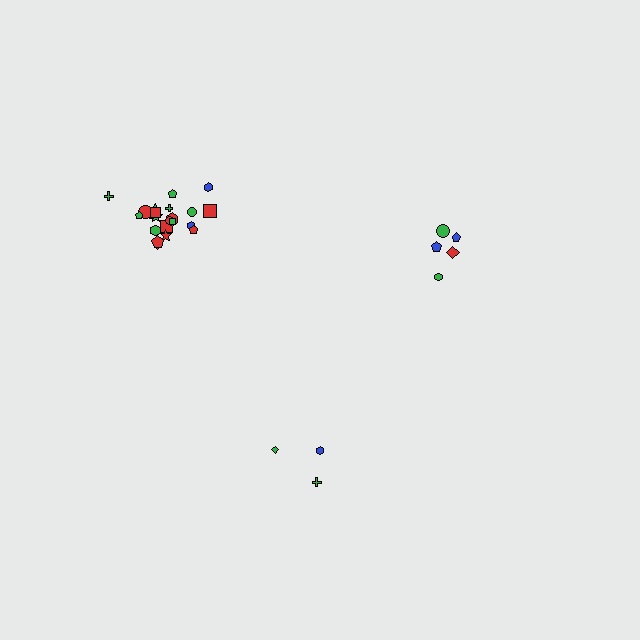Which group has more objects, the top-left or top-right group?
The top-left group.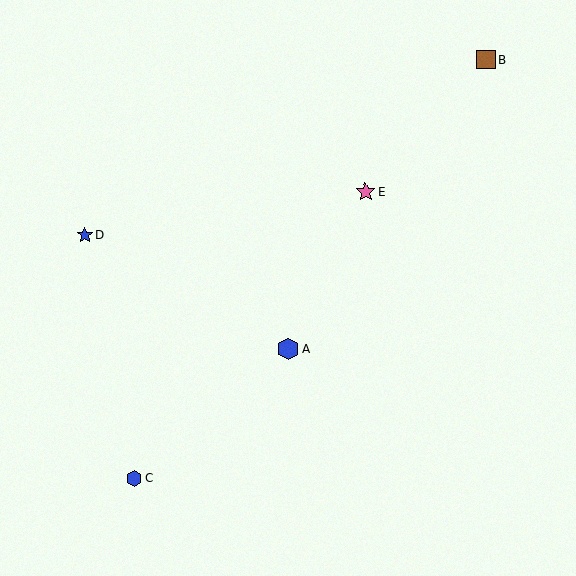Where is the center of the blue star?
The center of the blue star is at (85, 235).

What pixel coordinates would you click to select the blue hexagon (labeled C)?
Click at (134, 479) to select the blue hexagon C.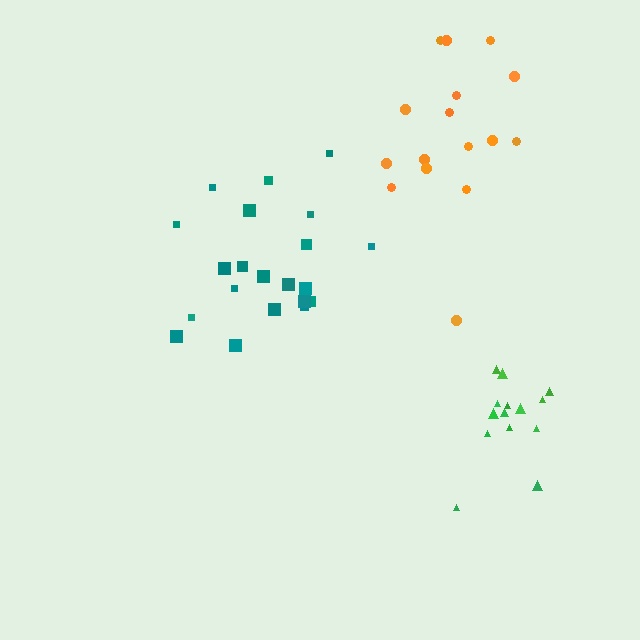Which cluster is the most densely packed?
Green.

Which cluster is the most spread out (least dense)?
Orange.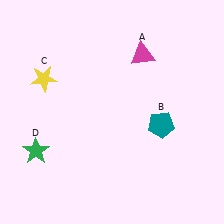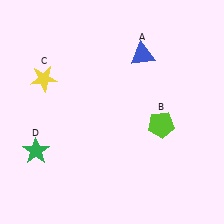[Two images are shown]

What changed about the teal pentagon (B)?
In Image 1, B is teal. In Image 2, it changed to lime.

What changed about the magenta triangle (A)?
In Image 1, A is magenta. In Image 2, it changed to blue.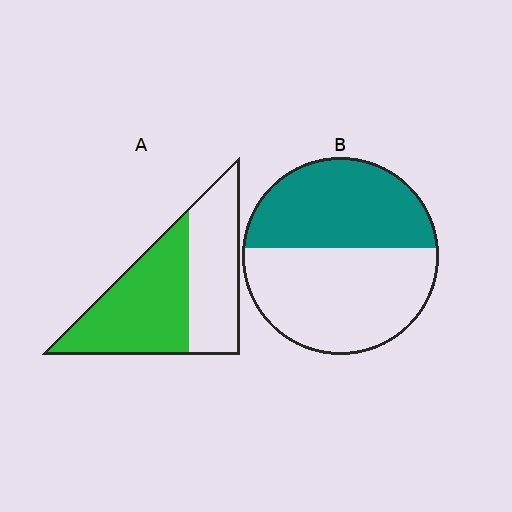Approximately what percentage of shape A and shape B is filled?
A is approximately 55% and B is approximately 45%.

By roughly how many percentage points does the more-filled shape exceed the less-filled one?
By roughly 10 percentage points (A over B).